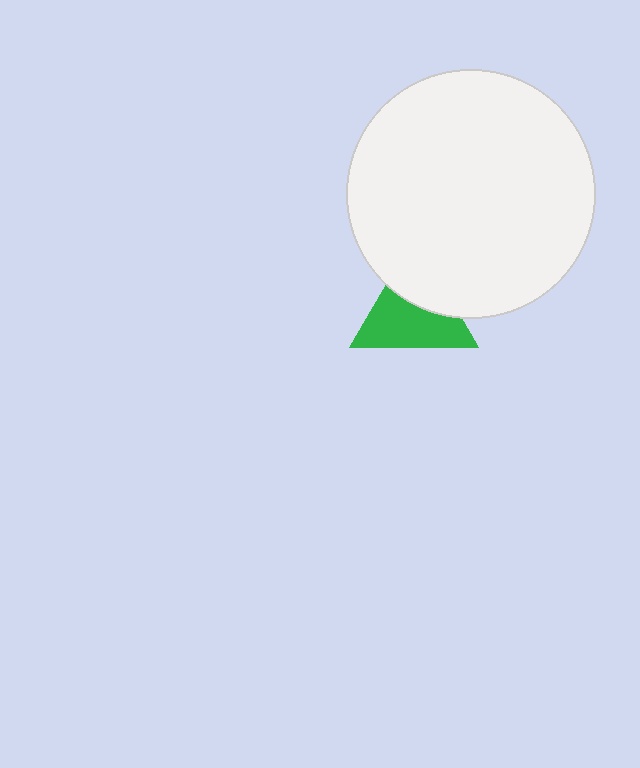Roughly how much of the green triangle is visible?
About half of it is visible (roughly 62%).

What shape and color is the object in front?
The object in front is a white circle.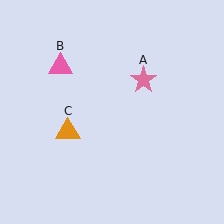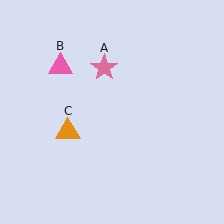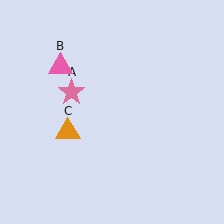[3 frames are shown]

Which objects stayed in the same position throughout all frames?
Pink triangle (object B) and orange triangle (object C) remained stationary.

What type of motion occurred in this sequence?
The pink star (object A) rotated counterclockwise around the center of the scene.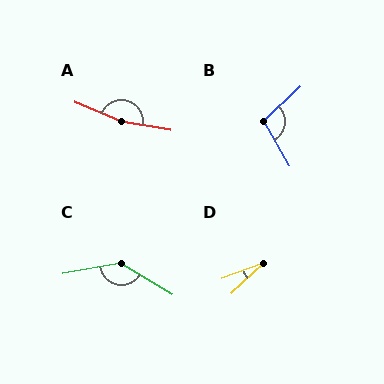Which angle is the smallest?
D, at approximately 23 degrees.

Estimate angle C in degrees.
Approximately 139 degrees.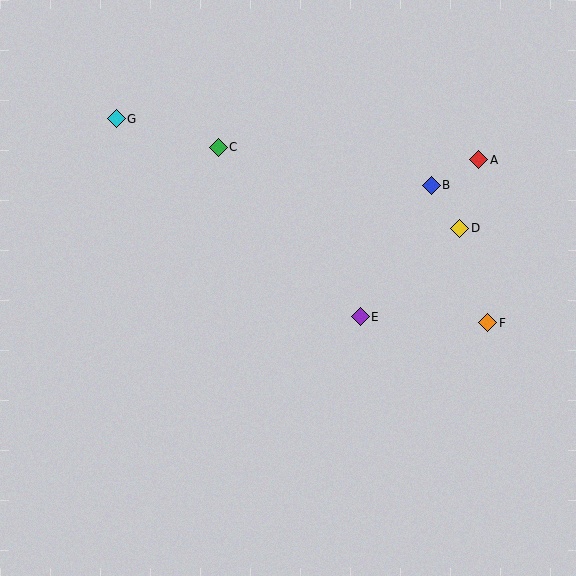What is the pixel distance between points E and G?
The distance between E and G is 314 pixels.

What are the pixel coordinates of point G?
Point G is at (116, 119).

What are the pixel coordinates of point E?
Point E is at (360, 317).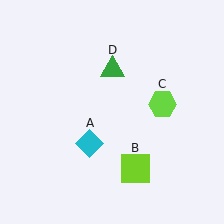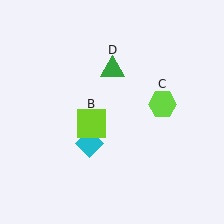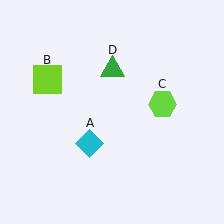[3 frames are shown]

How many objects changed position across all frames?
1 object changed position: lime square (object B).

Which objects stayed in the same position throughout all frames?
Cyan diamond (object A) and lime hexagon (object C) and green triangle (object D) remained stationary.